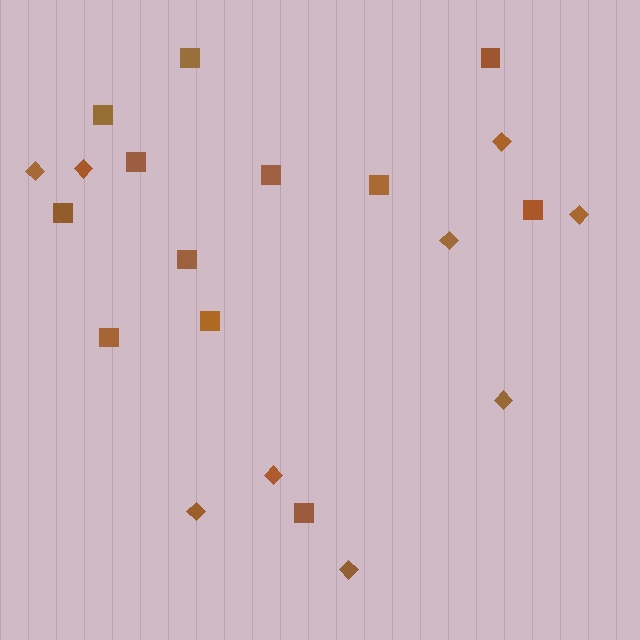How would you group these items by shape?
There are 2 groups: one group of diamonds (9) and one group of squares (12).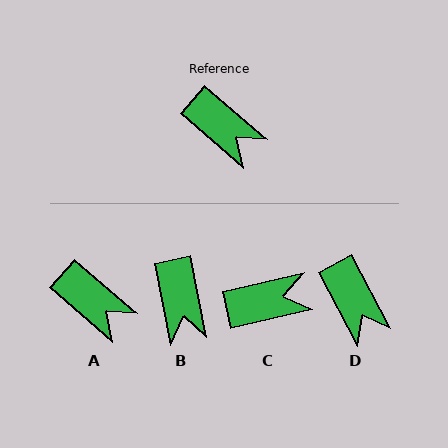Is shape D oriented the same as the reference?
No, it is off by about 21 degrees.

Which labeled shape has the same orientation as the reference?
A.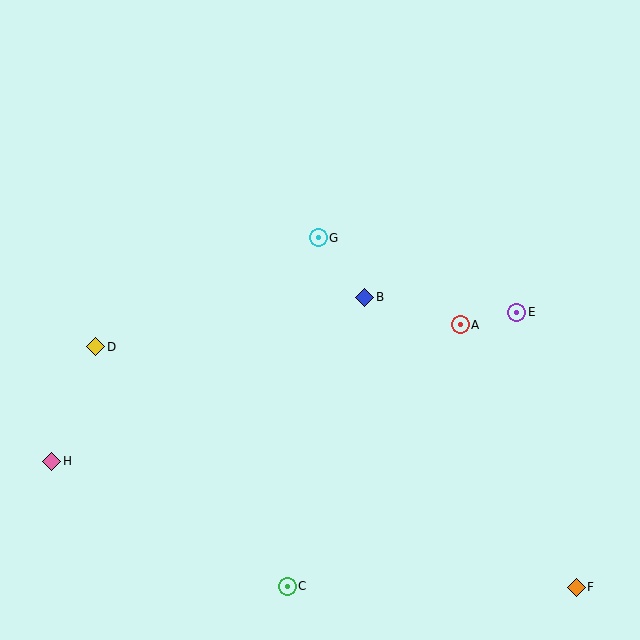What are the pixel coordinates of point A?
Point A is at (460, 325).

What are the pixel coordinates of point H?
Point H is at (52, 461).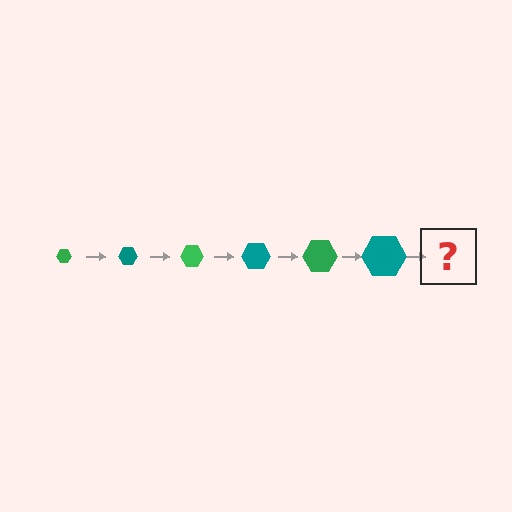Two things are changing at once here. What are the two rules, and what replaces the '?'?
The two rules are that the hexagon grows larger each step and the color cycles through green and teal. The '?' should be a green hexagon, larger than the previous one.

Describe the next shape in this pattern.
It should be a green hexagon, larger than the previous one.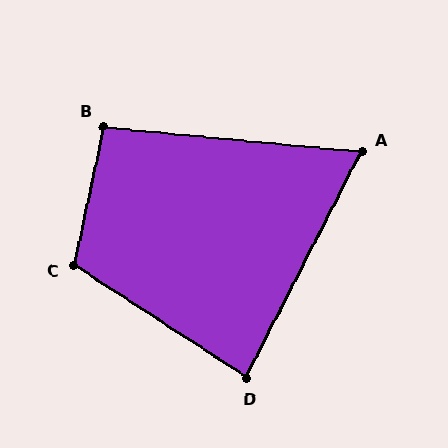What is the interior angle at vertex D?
Approximately 84 degrees (acute).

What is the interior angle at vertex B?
Approximately 96 degrees (obtuse).